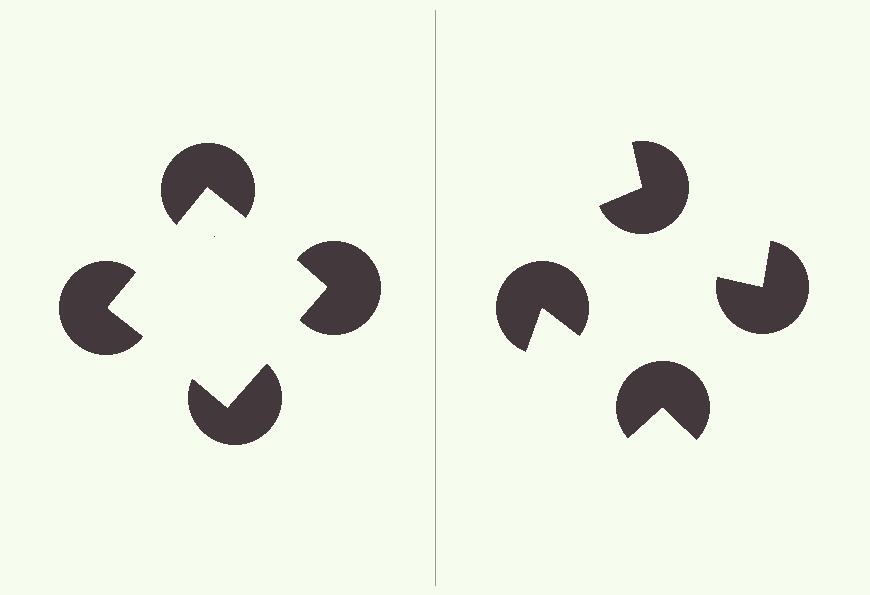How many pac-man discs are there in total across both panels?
8 — 4 on each side.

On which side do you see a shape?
An illusory square appears on the left side. On the right side the wedge cuts are rotated, so no coherent shape forms.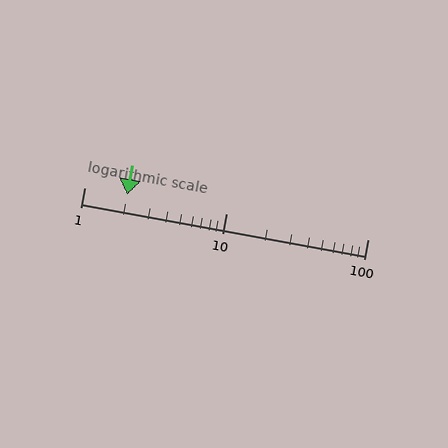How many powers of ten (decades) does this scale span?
The scale spans 2 decades, from 1 to 100.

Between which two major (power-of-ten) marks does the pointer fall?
The pointer is between 1 and 10.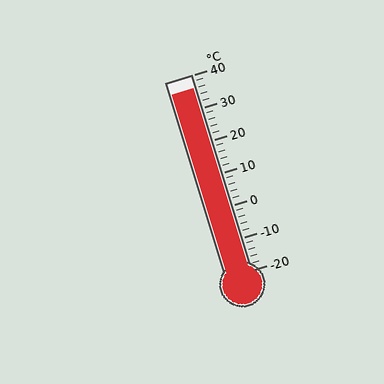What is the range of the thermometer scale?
The thermometer scale ranges from -20°C to 40°C.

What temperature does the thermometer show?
The thermometer shows approximately 36°C.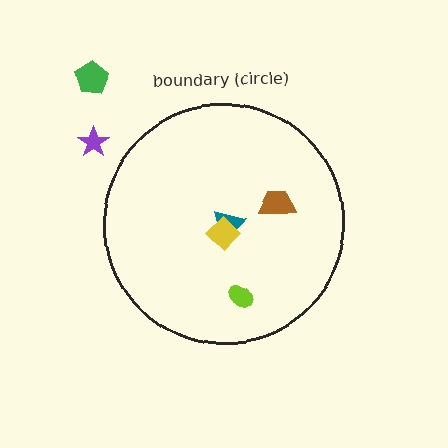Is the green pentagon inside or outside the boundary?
Outside.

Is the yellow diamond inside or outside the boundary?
Inside.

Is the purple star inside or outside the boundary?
Outside.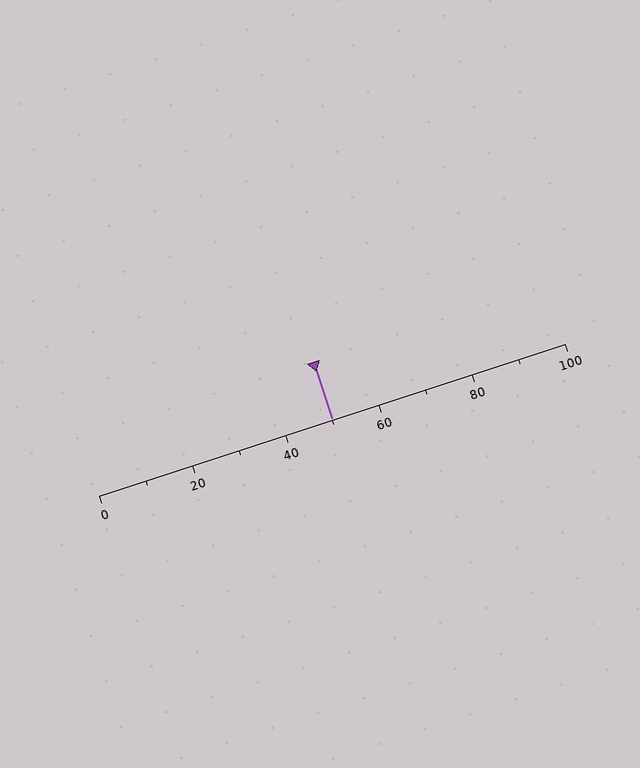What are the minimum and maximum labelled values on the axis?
The axis runs from 0 to 100.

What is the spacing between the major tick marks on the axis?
The major ticks are spaced 20 apart.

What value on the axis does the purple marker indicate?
The marker indicates approximately 50.